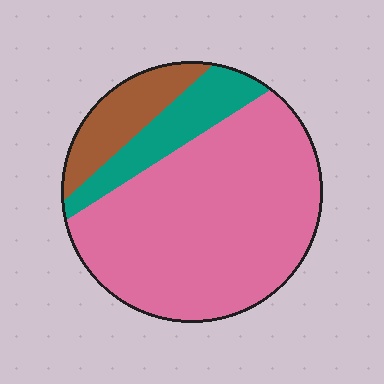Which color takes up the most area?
Pink, at roughly 70%.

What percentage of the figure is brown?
Brown covers around 15% of the figure.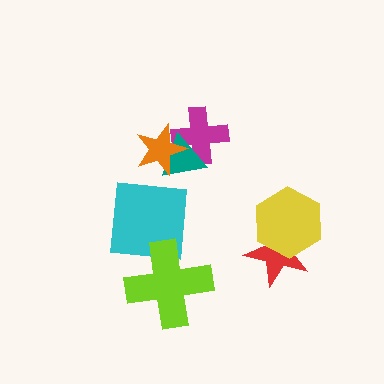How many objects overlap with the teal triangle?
2 objects overlap with the teal triangle.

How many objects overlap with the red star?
1 object overlaps with the red star.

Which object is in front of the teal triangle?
The orange star is in front of the teal triangle.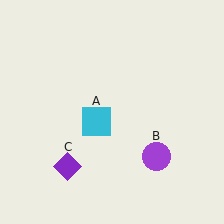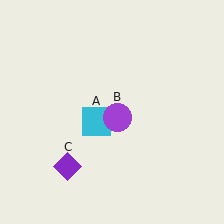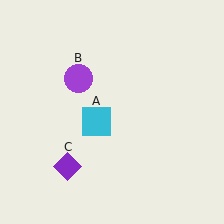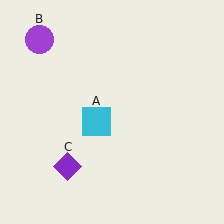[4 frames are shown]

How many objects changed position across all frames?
1 object changed position: purple circle (object B).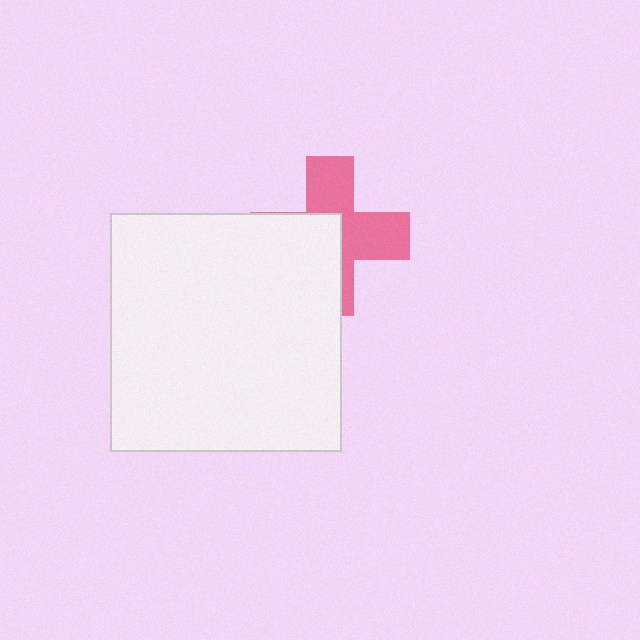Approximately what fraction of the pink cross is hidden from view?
Roughly 48% of the pink cross is hidden behind the white rectangle.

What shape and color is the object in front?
The object in front is a white rectangle.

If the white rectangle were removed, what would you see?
You would see the complete pink cross.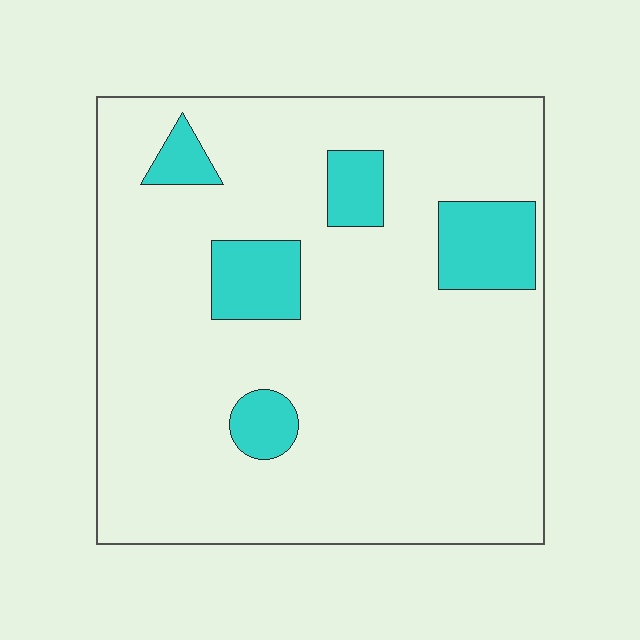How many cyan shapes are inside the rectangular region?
5.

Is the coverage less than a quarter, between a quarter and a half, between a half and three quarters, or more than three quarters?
Less than a quarter.